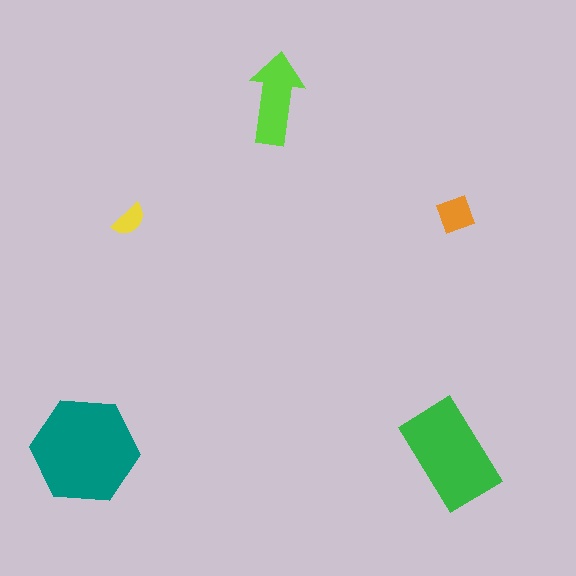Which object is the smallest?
The yellow semicircle.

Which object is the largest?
The teal hexagon.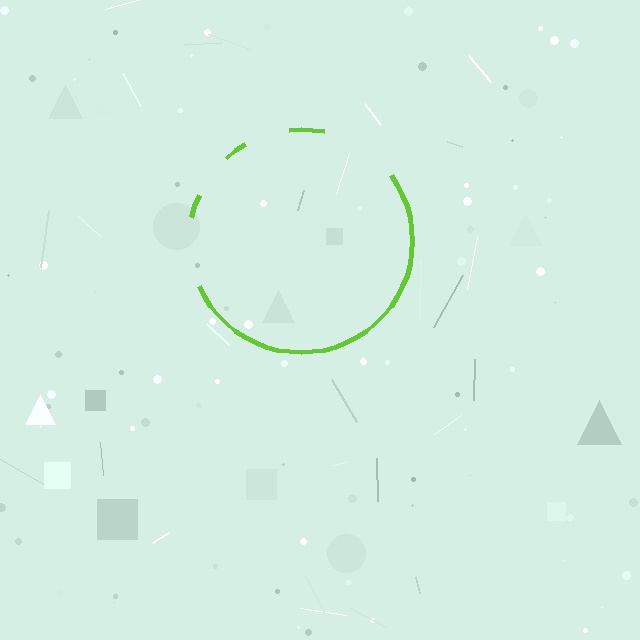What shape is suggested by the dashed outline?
The dashed outline suggests a circle.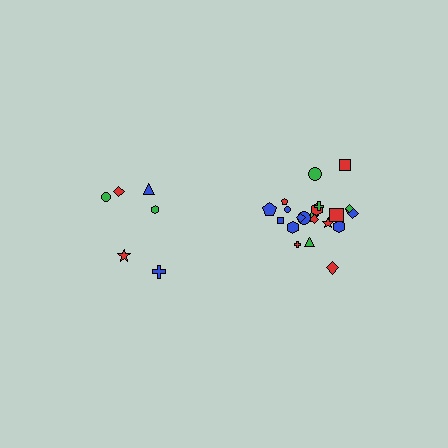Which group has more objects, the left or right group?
The right group.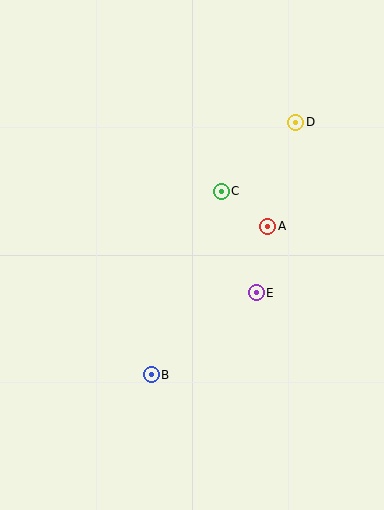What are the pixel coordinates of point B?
Point B is at (151, 375).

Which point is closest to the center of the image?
Point C at (221, 191) is closest to the center.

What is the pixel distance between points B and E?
The distance between B and E is 133 pixels.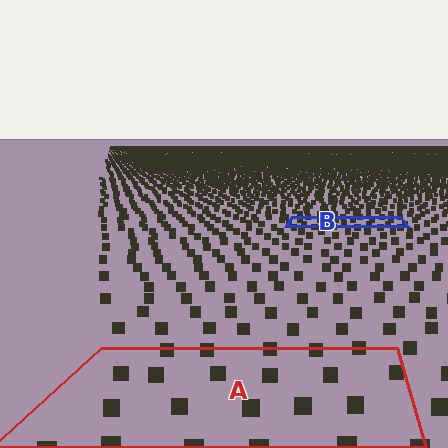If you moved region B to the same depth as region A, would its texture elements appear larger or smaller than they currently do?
They would appear larger. At a closer depth, the same texture elements are projected at a bigger on-screen size.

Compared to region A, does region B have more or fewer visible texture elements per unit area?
Region B has more texture elements per unit area — they are packed more densely because it is farther away.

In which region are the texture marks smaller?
The texture marks are smaller in region B, because it is farther away.